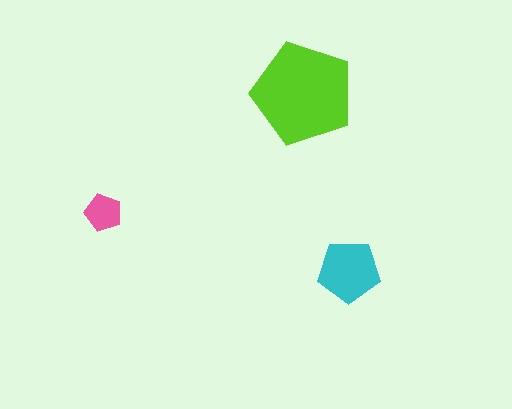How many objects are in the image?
There are 3 objects in the image.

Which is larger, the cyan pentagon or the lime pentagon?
The lime one.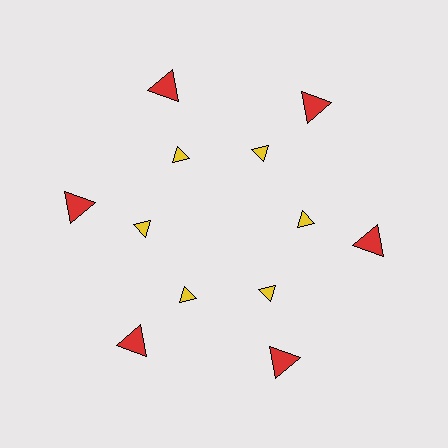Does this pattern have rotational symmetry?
Yes, this pattern has 6-fold rotational symmetry. It looks the same after rotating 60 degrees around the center.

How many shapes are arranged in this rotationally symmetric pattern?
There are 12 shapes, arranged in 6 groups of 2.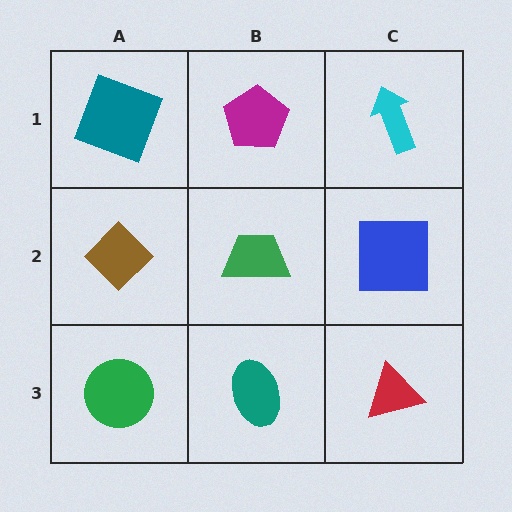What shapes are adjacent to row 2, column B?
A magenta pentagon (row 1, column B), a teal ellipse (row 3, column B), a brown diamond (row 2, column A), a blue square (row 2, column C).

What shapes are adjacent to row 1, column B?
A green trapezoid (row 2, column B), a teal square (row 1, column A), a cyan arrow (row 1, column C).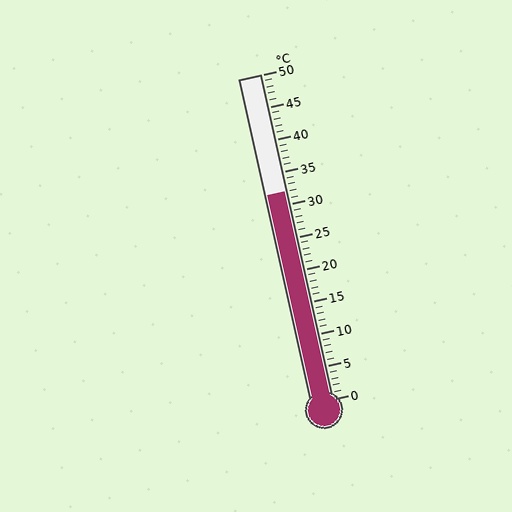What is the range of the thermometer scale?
The thermometer scale ranges from 0°C to 50°C.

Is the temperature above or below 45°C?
The temperature is below 45°C.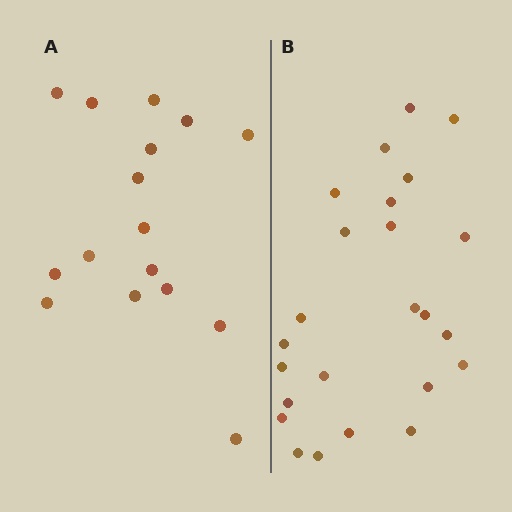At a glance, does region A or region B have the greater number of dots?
Region B (the right region) has more dots.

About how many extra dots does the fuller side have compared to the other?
Region B has roughly 8 or so more dots than region A.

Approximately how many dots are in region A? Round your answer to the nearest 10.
About 20 dots. (The exact count is 16, which rounds to 20.)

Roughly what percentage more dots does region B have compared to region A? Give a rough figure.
About 50% more.